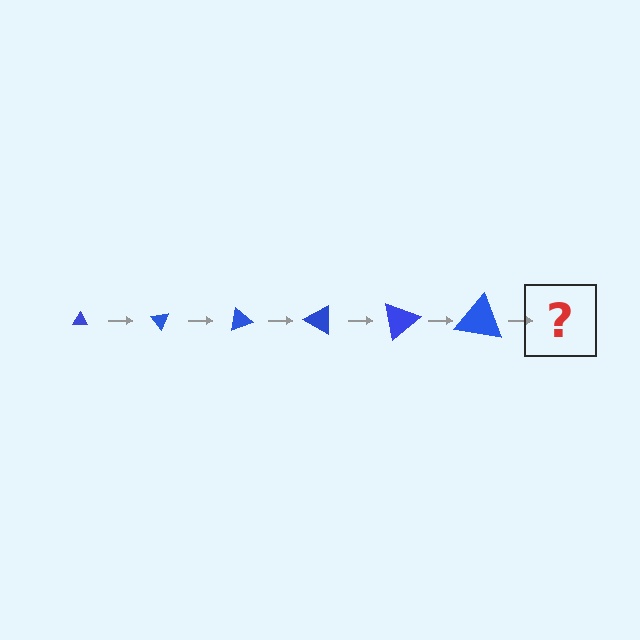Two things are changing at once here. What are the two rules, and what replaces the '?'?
The two rules are that the triangle grows larger each step and it rotates 50 degrees each step. The '?' should be a triangle, larger than the previous one and rotated 300 degrees from the start.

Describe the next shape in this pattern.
It should be a triangle, larger than the previous one and rotated 300 degrees from the start.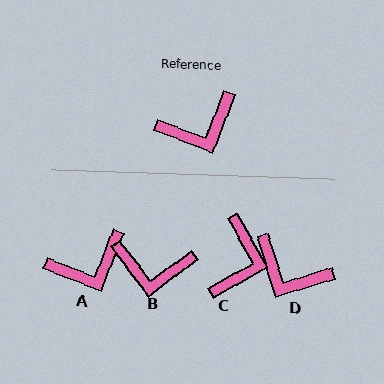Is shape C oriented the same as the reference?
No, it is off by about 50 degrees.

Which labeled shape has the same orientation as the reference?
A.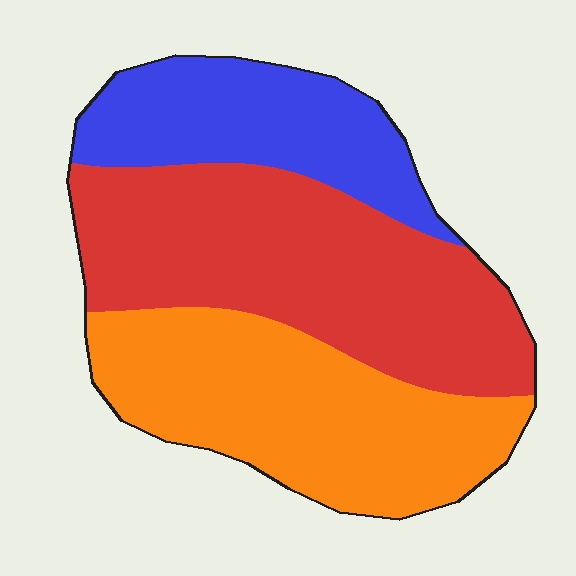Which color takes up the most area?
Red, at roughly 40%.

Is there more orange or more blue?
Orange.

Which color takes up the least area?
Blue, at roughly 20%.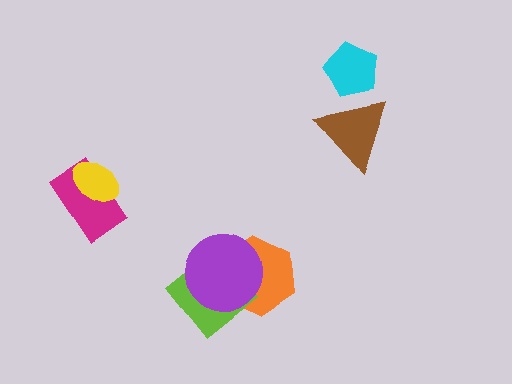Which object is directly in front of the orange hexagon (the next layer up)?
The lime diamond is directly in front of the orange hexagon.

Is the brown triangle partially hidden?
Yes, it is partially covered by another shape.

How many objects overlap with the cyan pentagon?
1 object overlaps with the cyan pentagon.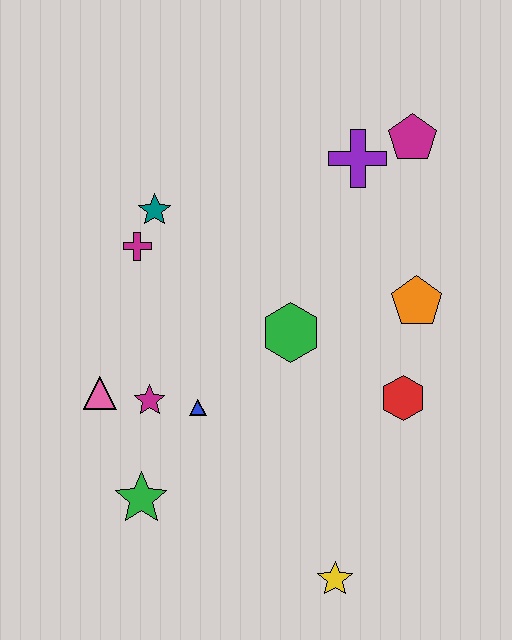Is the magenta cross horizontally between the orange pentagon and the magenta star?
No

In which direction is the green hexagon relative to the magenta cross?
The green hexagon is to the right of the magenta cross.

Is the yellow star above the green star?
No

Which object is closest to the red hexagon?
The orange pentagon is closest to the red hexagon.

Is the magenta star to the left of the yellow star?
Yes